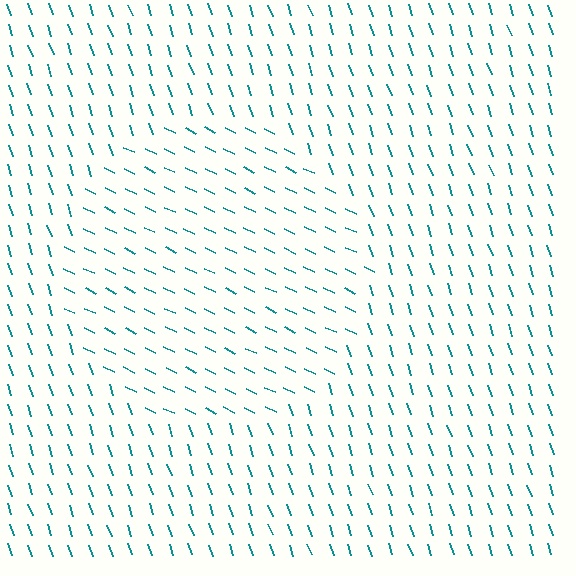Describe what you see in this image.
The image is filled with small teal line segments. A circle region in the image has lines oriented differently from the surrounding lines, creating a visible texture boundary.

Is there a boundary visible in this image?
Yes, there is a texture boundary formed by a change in line orientation.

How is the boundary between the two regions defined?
The boundary is defined purely by a change in line orientation (approximately 45 degrees difference). All lines are the same color and thickness.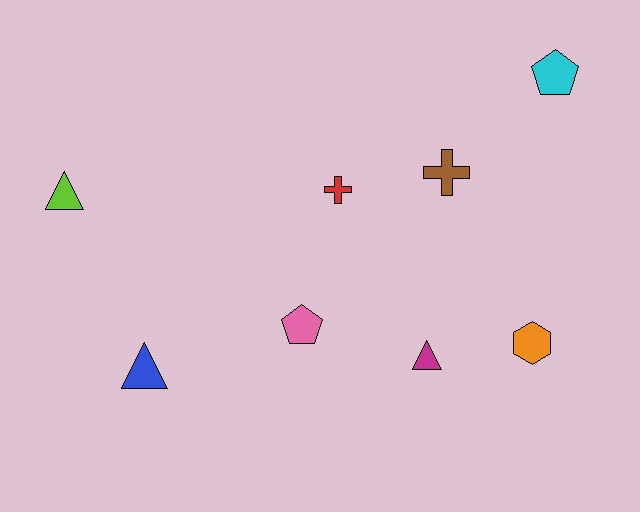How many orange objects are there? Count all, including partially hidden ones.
There is 1 orange object.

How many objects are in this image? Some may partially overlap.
There are 8 objects.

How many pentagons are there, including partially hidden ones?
There are 2 pentagons.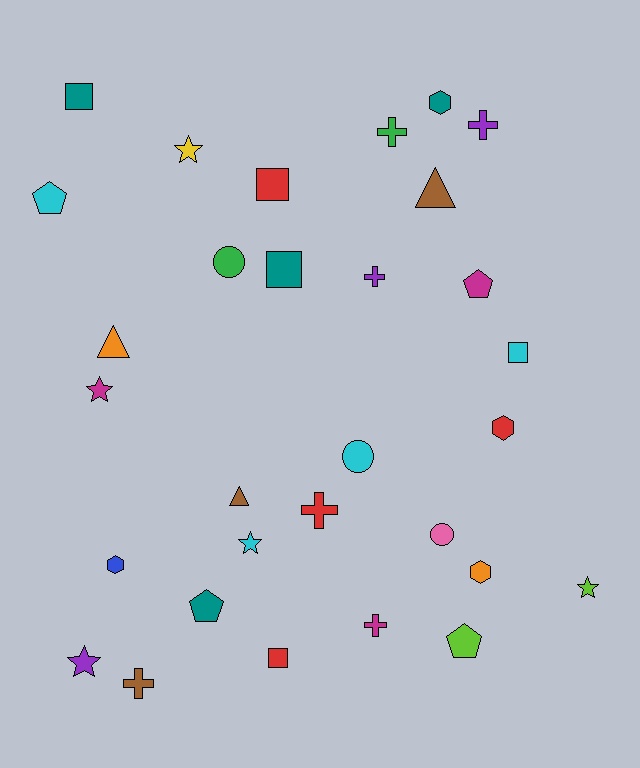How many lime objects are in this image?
There are 2 lime objects.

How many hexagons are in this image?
There are 4 hexagons.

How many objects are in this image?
There are 30 objects.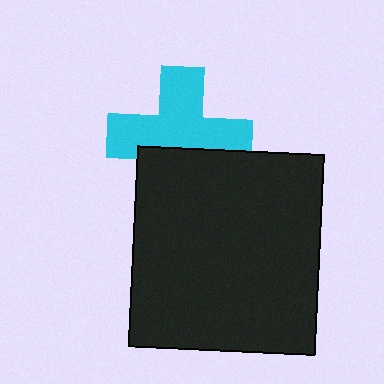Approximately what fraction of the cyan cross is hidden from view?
Roughly 36% of the cyan cross is hidden behind the black rectangle.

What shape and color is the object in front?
The object in front is a black rectangle.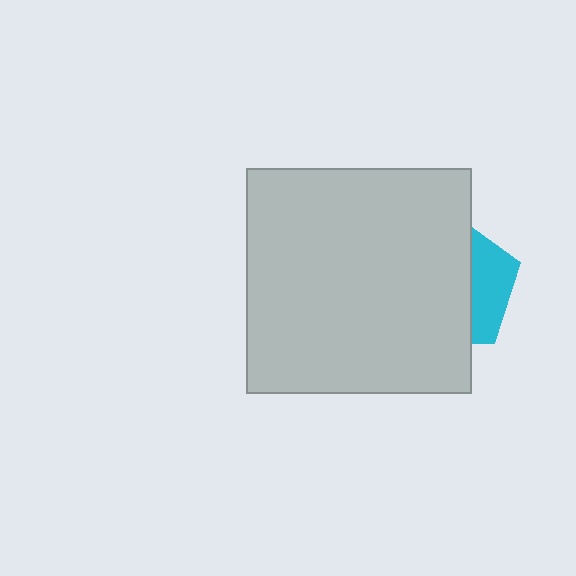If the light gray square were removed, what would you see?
You would see the complete cyan pentagon.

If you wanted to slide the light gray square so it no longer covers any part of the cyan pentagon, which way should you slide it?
Slide it left — that is the most direct way to separate the two shapes.